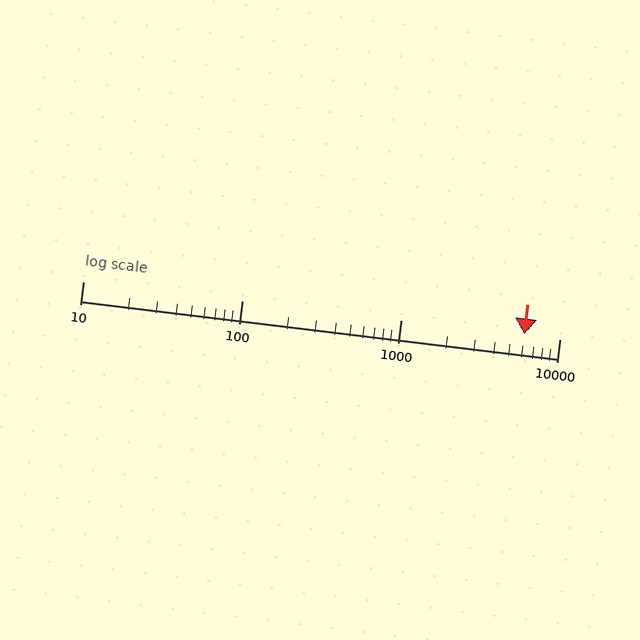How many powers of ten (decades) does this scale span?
The scale spans 3 decades, from 10 to 10000.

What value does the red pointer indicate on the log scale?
The pointer indicates approximately 6000.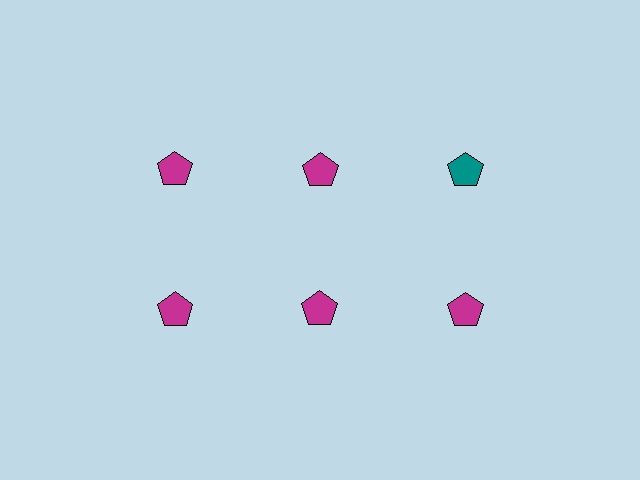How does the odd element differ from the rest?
It has a different color: teal instead of magenta.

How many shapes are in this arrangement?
There are 6 shapes arranged in a grid pattern.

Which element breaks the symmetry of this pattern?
The teal pentagon in the top row, center column breaks the symmetry. All other shapes are magenta pentagons.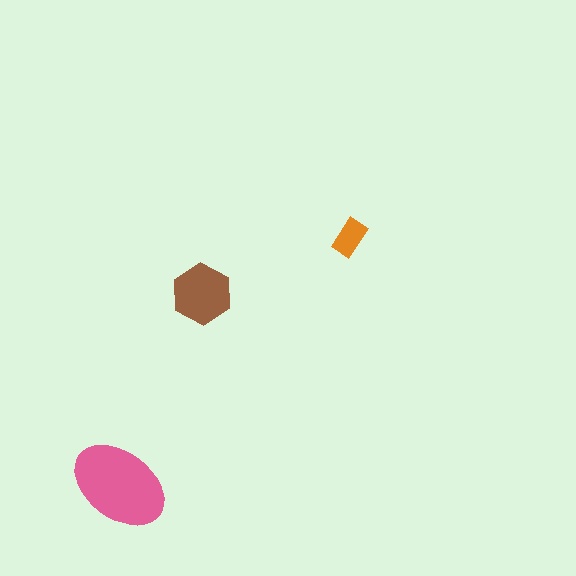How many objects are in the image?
There are 3 objects in the image.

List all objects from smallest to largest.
The orange rectangle, the brown hexagon, the pink ellipse.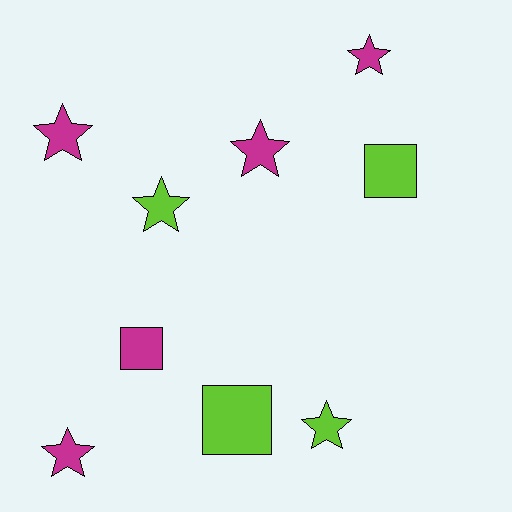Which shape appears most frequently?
Star, with 6 objects.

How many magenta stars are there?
There are 4 magenta stars.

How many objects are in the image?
There are 9 objects.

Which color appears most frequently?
Magenta, with 5 objects.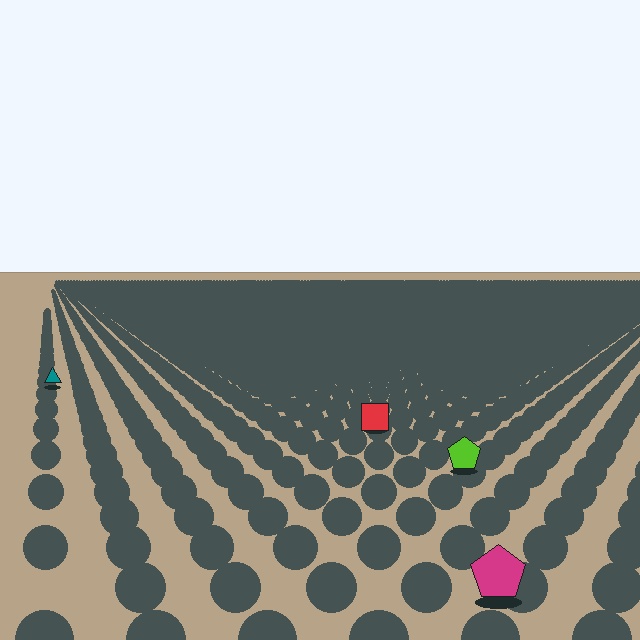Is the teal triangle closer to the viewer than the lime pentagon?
No. The lime pentagon is closer — you can tell from the texture gradient: the ground texture is coarser near it.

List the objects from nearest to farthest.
From nearest to farthest: the magenta pentagon, the lime pentagon, the red square, the teal triangle.